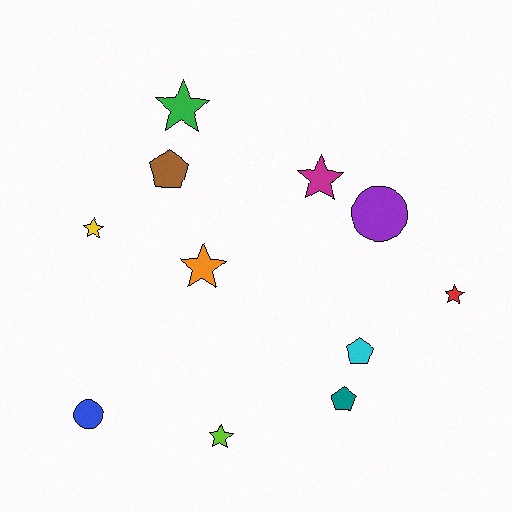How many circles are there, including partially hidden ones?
There are 2 circles.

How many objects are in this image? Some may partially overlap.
There are 11 objects.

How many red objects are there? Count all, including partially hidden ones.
There is 1 red object.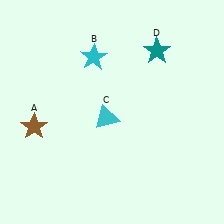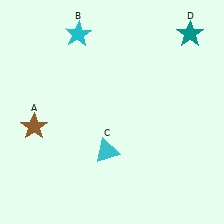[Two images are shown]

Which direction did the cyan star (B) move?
The cyan star (B) moved up.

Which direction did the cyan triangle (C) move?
The cyan triangle (C) moved down.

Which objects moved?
The objects that moved are: the cyan star (B), the cyan triangle (C), the teal star (D).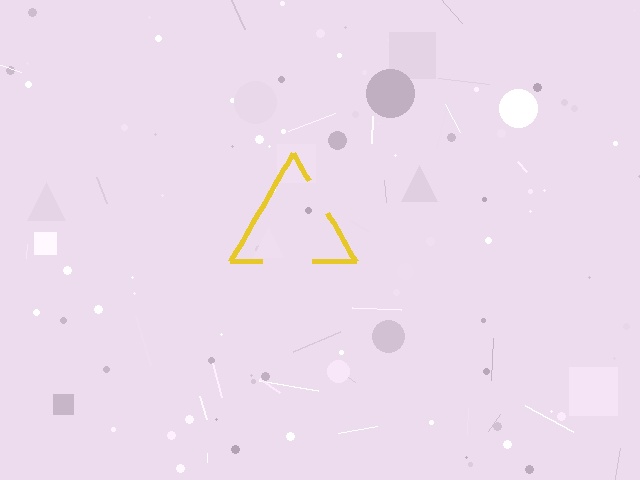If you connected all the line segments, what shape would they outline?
They would outline a triangle.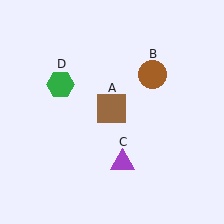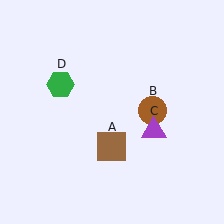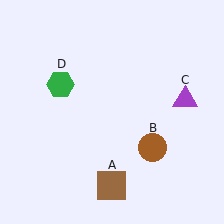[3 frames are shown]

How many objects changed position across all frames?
3 objects changed position: brown square (object A), brown circle (object B), purple triangle (object C).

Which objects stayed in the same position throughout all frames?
Green hexagon (object D) remained stationary.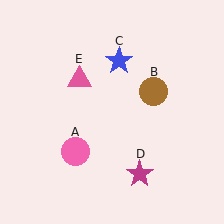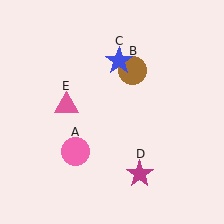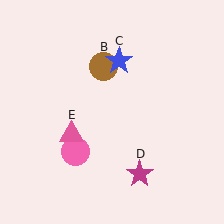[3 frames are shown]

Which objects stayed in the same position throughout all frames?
Pink circle (object A) and blue star (object C) and magenta star (object D) remained stationary.